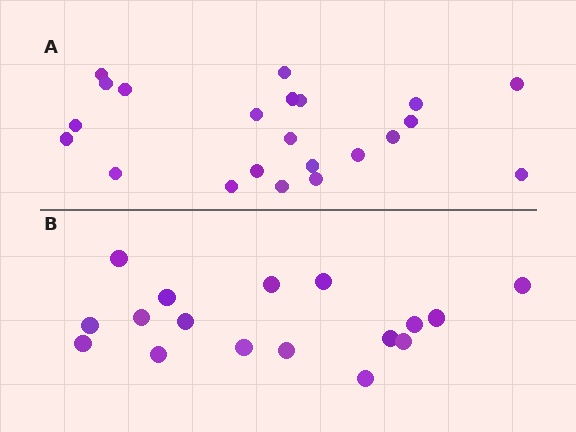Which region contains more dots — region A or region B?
Region A (the top region) has more dots.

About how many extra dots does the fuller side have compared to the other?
Region A has about 5 more dots than region B.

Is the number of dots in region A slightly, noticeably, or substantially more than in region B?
Region A has noticeably more, but not dramatically so. The ratio is roughly 1.3 to 1.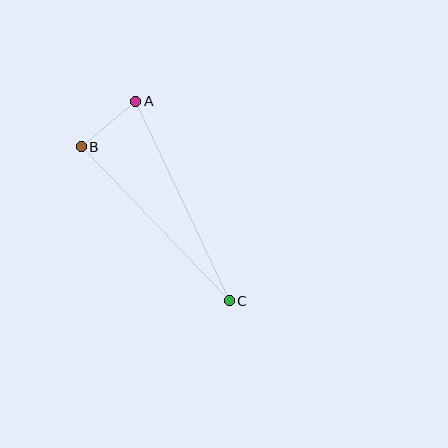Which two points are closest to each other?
Points A and B are closest to each other.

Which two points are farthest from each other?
Points A and C are farthest from each other.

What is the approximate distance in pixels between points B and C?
The distance between B and C is approximately 214 pixels.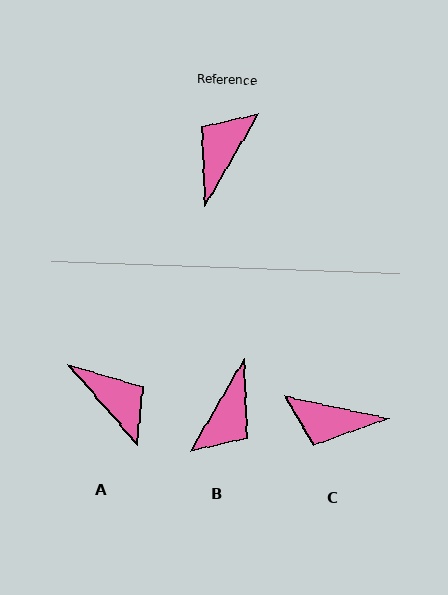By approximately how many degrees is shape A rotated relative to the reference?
Approximately 109 degrees clockwise.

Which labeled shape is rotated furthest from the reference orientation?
B, about 180 degrees away.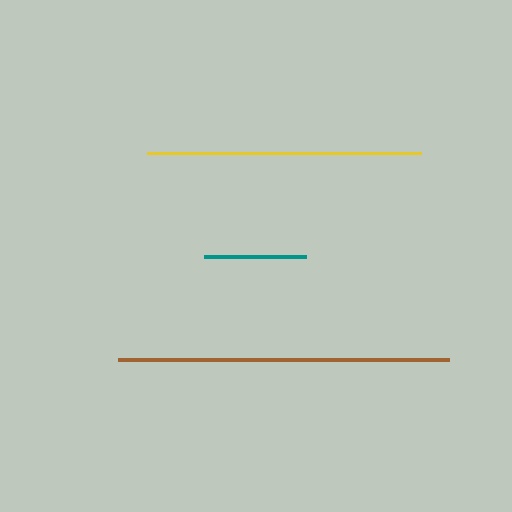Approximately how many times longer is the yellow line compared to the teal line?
The yellow line is approximately 2.7 times the length of the teal line.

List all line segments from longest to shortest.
From longest to shortest: brown, yellow, teal.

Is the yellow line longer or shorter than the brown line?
The brown line is longer than the yellow line.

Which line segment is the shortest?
The teal line is the shortest at approximately 101 pixels.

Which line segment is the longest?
The brown line is the longest at approximately 331 pixels.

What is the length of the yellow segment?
The yellow segment is approximately 274 pixels long.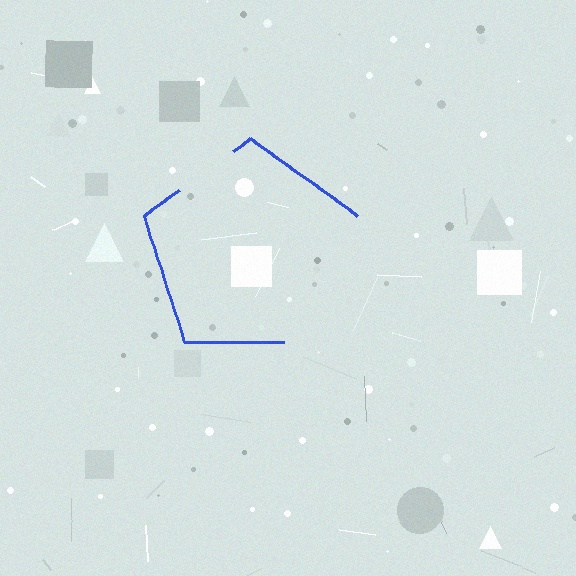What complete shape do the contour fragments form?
The contour fragments form a pentagon.